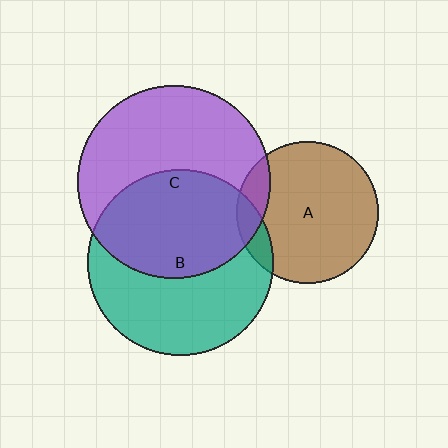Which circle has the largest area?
Circle C (purple).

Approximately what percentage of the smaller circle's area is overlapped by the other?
Approximately 15%.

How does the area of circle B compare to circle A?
Approximately 1.7 times.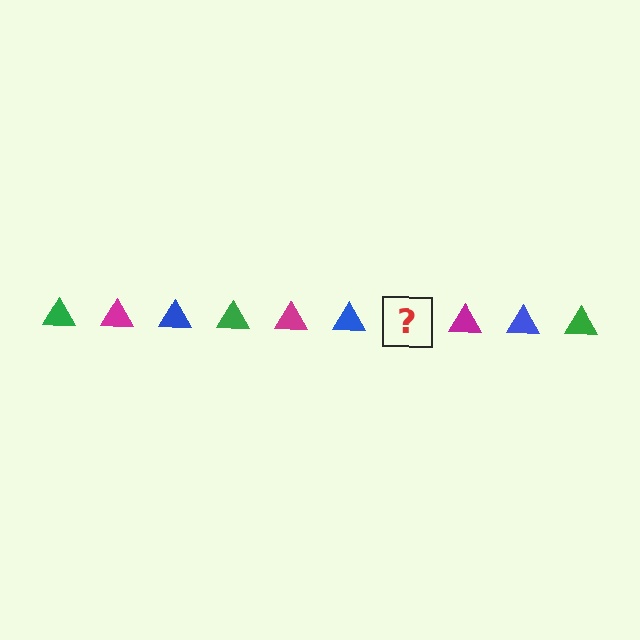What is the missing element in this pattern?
The missing element is a green triangle.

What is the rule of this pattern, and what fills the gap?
The rule is that the pattern cycles through green, magenta, blue triangles. The gap should be filled with a green triangle.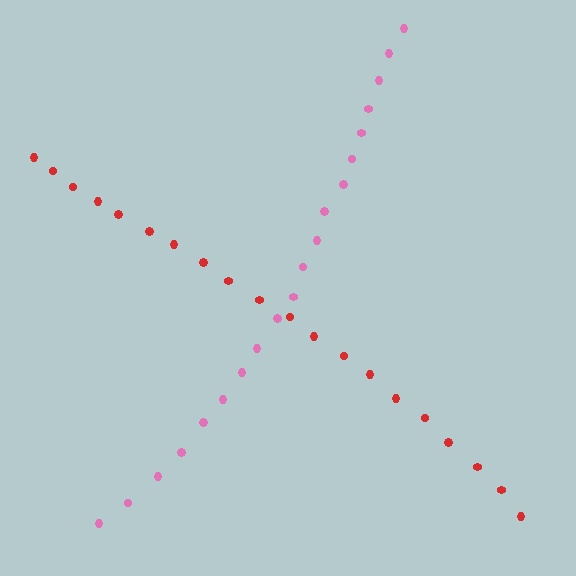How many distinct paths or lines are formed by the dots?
There are 2 distinct paths.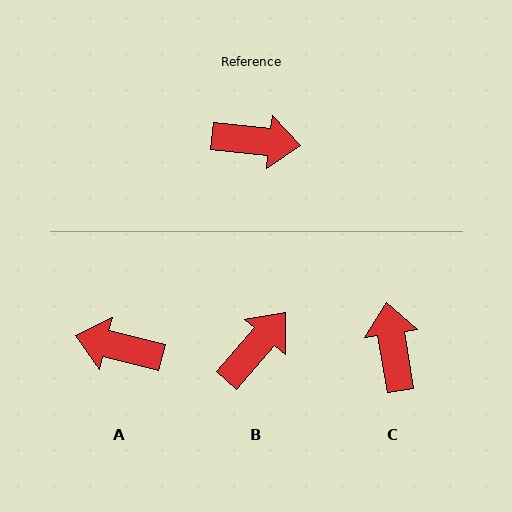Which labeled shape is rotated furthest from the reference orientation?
A, about 172 degrees away.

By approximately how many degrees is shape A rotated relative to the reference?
Approximately 172 degrees counter-clockwise.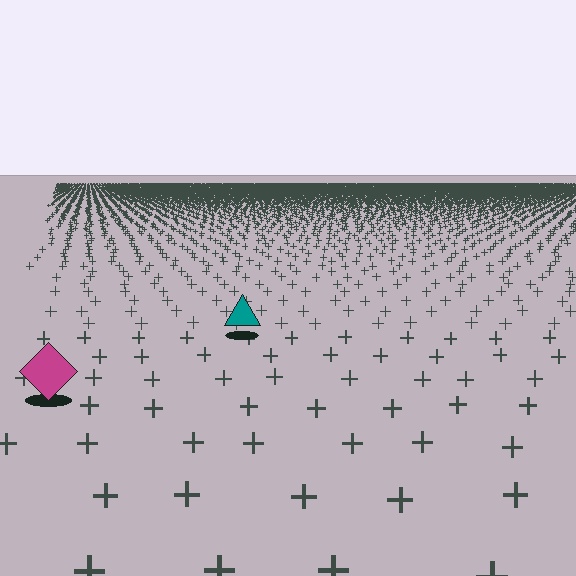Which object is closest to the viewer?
The magenta diamond is closest. The texture marks near it are larger and more spread out.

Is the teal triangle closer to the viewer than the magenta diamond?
No. The magenta diamond is closer — you can tell from the texture gradient: the ground texture is coarser near it.